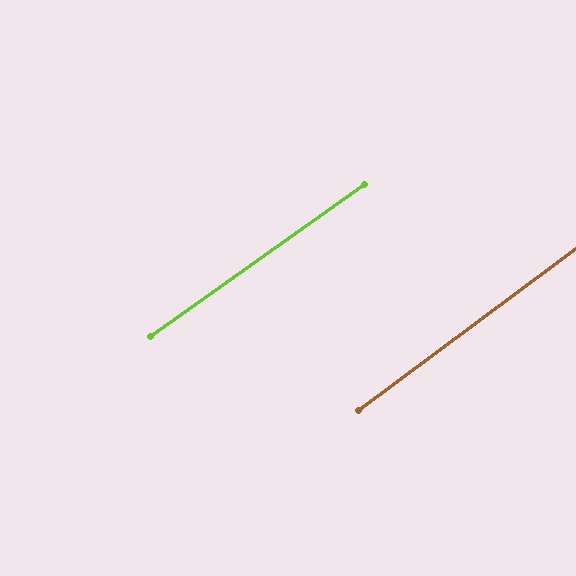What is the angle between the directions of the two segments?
Approximately 1 degree.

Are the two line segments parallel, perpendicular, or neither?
Parallel — their directions differ by only 1.1°.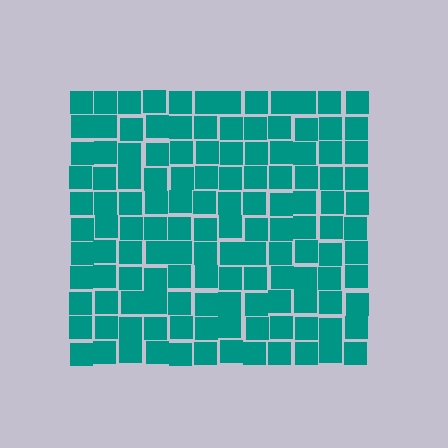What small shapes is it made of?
It is made of small squares.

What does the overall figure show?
The overall figure shows a square.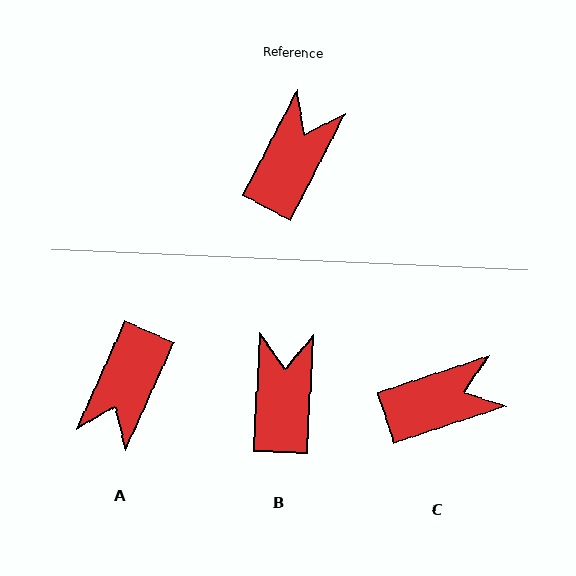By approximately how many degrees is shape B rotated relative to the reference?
Approximately 24 degrees counter-clockwise.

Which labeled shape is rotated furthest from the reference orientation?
A, about 177 degrees away.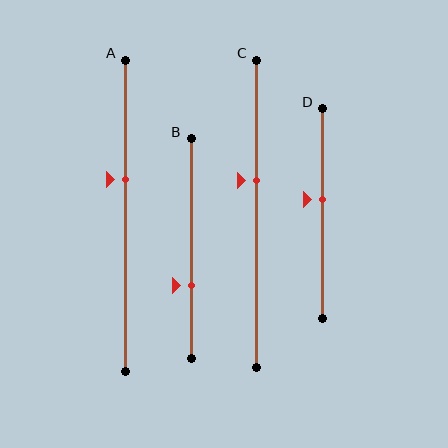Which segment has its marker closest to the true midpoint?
Segment D has its marker closest to the true midpoint.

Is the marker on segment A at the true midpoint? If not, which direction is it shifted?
No, the marker on segment A is shifted upward by about 12% of the segment length.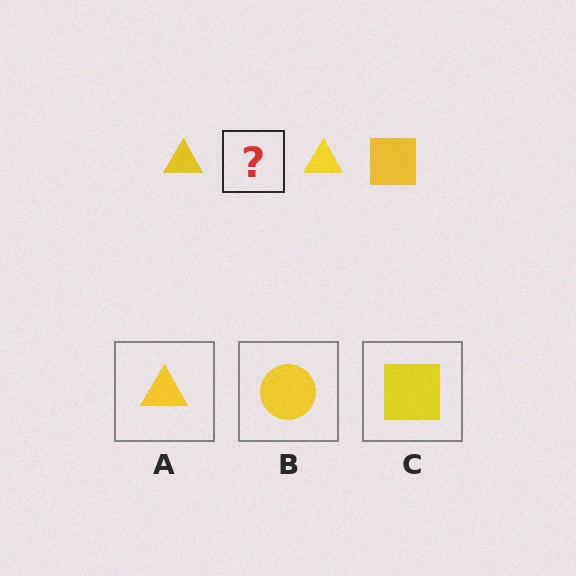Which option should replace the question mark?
Option C.